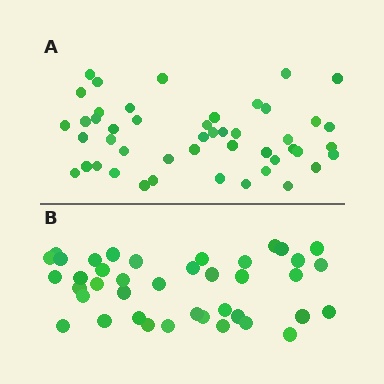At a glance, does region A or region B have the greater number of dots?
Region A (the top region) has more dots.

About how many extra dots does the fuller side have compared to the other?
Region A has roughly 8 or so more dots than region B.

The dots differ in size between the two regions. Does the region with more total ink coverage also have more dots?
No. Region B has more total ink coverage because its dots are larger, but region A actually contains more individual dots. Total area can be misleading — the number of items is what matters here.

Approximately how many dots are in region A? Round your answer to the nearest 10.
About 50 dots. (The exact count is 47, which rounds to 50.)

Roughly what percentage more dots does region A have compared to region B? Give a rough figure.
About 20% more.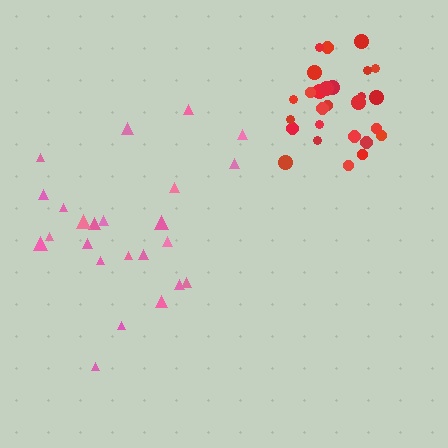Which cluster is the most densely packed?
Red.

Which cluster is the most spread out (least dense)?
Pink.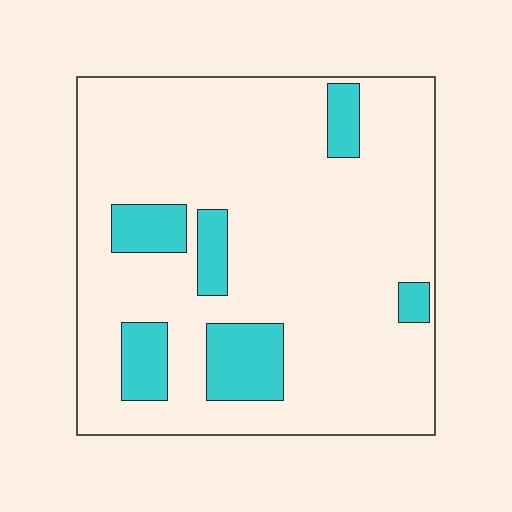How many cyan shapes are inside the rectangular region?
6.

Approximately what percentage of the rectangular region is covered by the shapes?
Approximately 15%.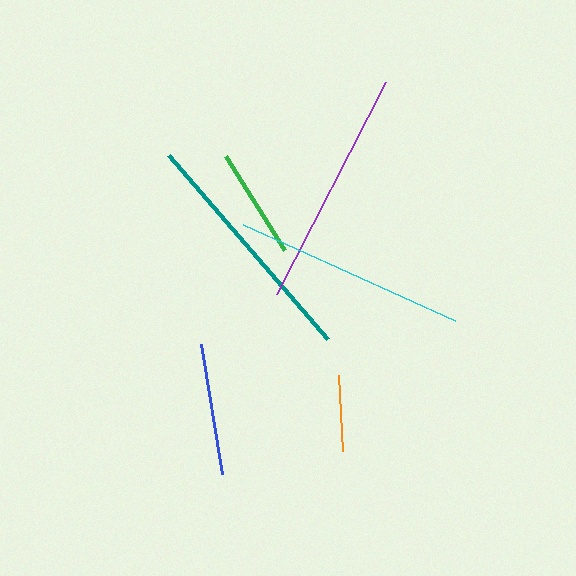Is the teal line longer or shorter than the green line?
The teal line is longer than the green line.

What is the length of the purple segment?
The purple segment is approximately 239 pixels long.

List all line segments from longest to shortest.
From longest to shortest: teal, purple, cyan, blue, green, orange.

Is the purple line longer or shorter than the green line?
The purple line is longer than the green line.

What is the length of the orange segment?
The orange segment is approximately 76 pixels long.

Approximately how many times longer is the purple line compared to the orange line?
The purple line is approximately 3.1 times the length of the orange line.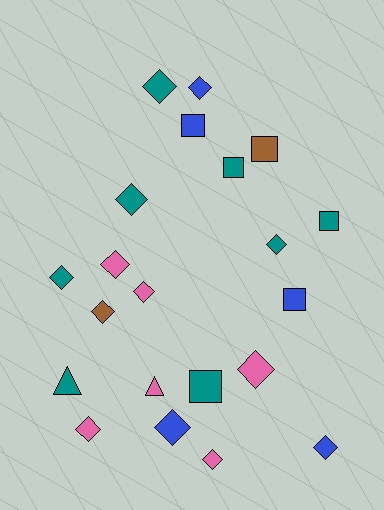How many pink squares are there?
There are no pink squares.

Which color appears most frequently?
Teal, with 8 objects.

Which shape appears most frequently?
Diamond, with 13 objects.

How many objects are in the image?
There are 21 objects.